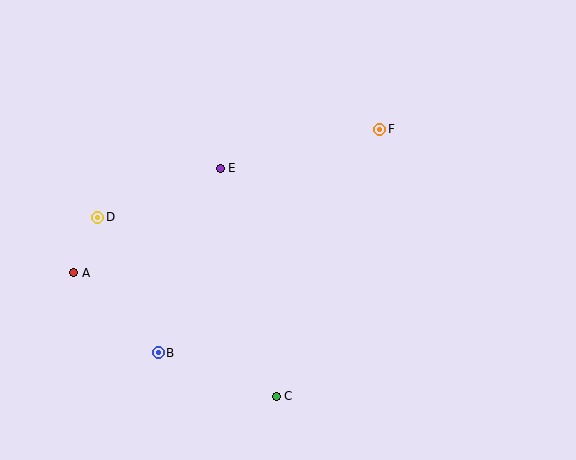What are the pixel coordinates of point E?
Point E is at (220, 169).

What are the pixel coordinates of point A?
Point A is at (74, 273).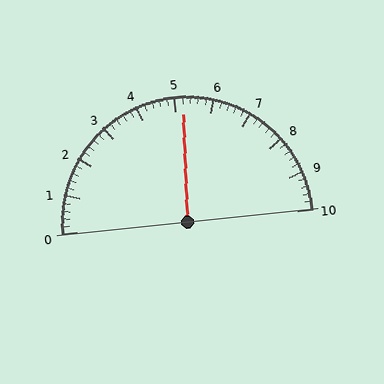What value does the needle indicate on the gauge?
The needle indicates approximately 5.2.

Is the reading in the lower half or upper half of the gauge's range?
The reading is in the upper half of the range (0 to 10).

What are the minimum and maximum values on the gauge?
The gauge ranges from 0 to 10.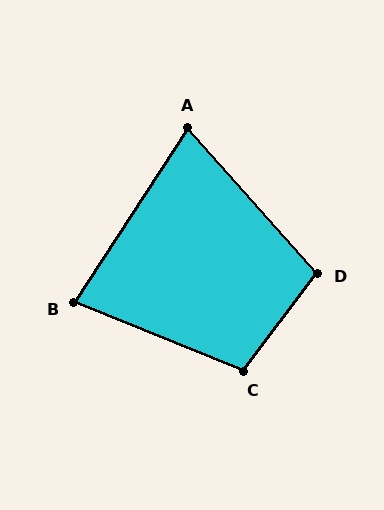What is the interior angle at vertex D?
Approximately 101 degrees (obtuse).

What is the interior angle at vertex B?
Approximately 79 degrees (acute).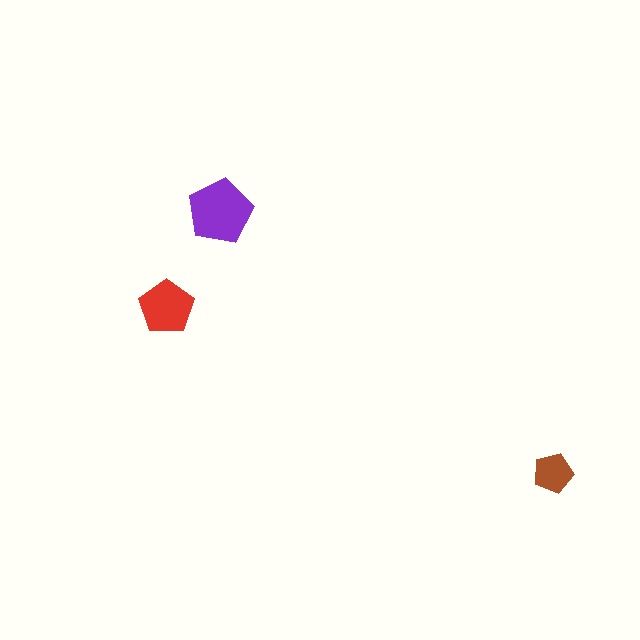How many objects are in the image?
There are 3 objects in the image.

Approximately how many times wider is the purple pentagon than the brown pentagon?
About 1.5 times wider.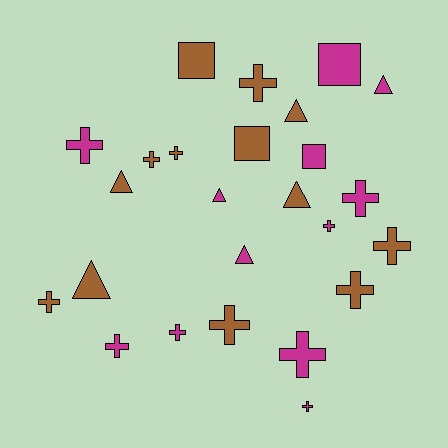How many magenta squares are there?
There are 2 magenta squares.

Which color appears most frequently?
Brown, with 13 objects.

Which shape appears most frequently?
Cross, with 14 objects.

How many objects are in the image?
There are 25 objects.